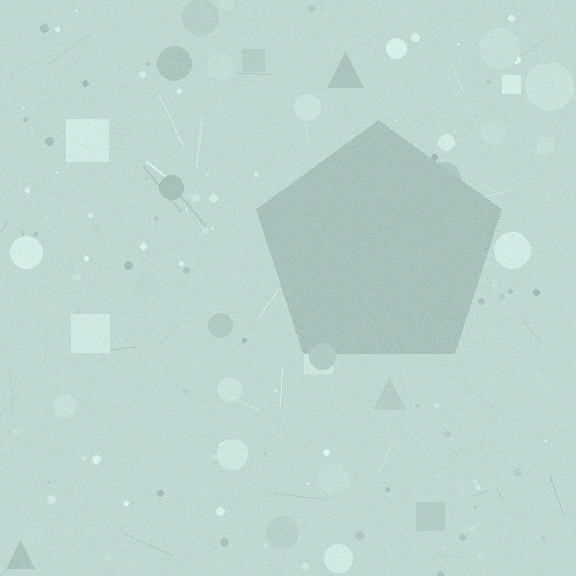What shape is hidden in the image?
A pentagon is hidden in the image.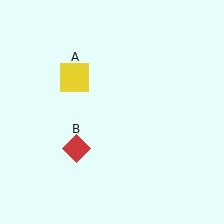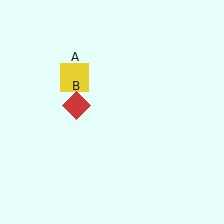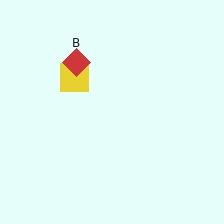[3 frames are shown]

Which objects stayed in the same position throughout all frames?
Yellow square (object A) remained stationary.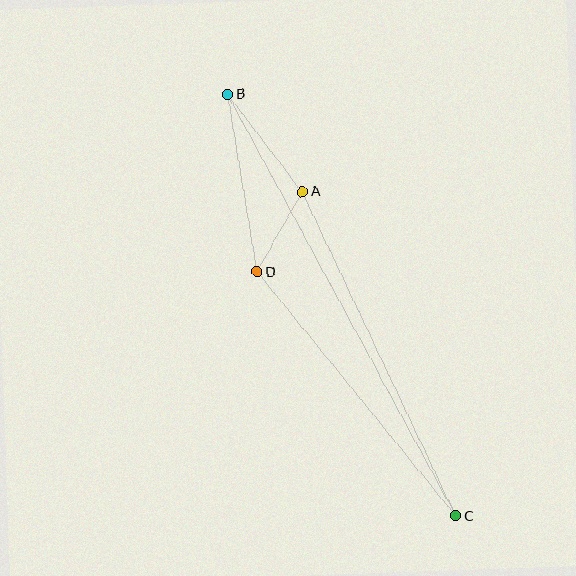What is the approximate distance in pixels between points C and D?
The distance between C and D is approximately 315 pixels.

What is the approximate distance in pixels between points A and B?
The distance between A and B is approximately 123 pixels.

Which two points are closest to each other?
Points A and D are closest to each other.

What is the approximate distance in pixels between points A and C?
The distance between A and C is approximately 359 pixels.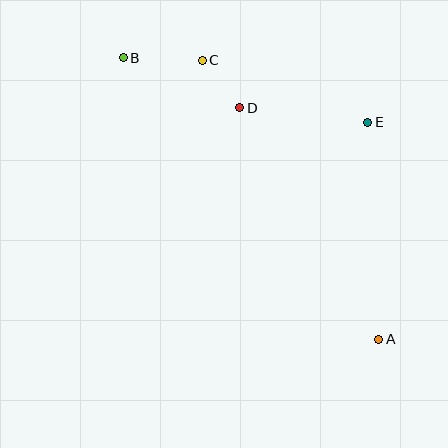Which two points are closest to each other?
Points C and D are closest to each other.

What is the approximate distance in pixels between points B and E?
The distance between B and E is approximately 253 pixels.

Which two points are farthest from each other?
Points A and B are farthest from each other.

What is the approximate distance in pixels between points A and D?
The distance between A and D is approximately 270 pixels.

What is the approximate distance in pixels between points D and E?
The distance between D and E is approximately 129 pixels.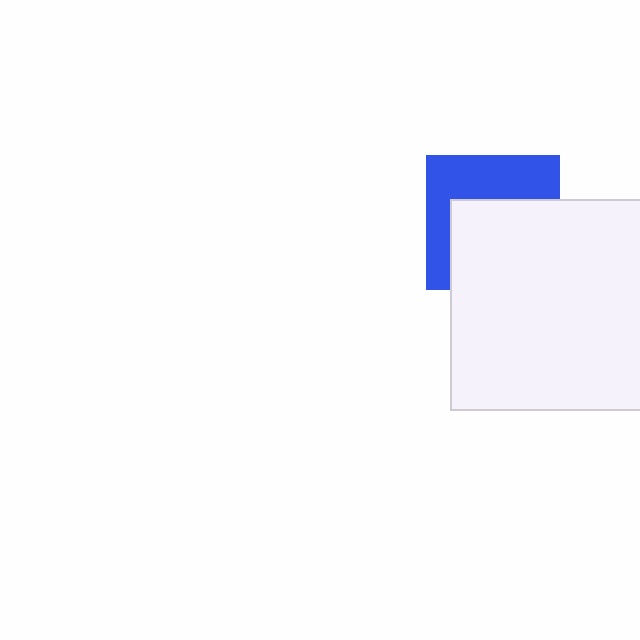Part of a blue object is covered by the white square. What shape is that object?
It is a square.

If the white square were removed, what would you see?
You would see the complete blue square.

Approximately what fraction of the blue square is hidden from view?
Roughly 55% of the blue square is hidden behind the white square.